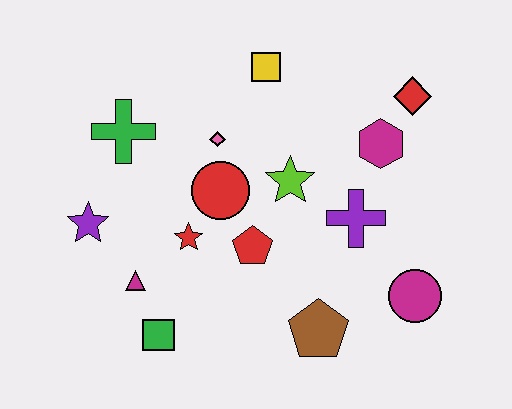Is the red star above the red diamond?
No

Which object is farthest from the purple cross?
The purple star is farthest from the purple cross.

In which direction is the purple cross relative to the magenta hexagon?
The purple cross is below the magenta hexagon.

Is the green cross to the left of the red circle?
Yes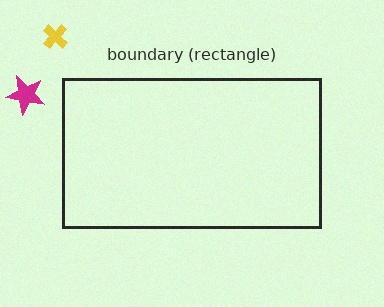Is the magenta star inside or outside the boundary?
Outside.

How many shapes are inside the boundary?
0 inside, 2 outside.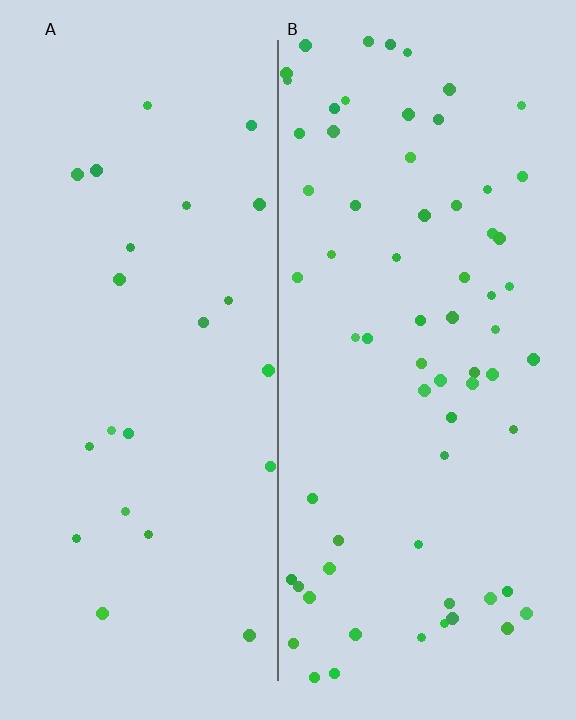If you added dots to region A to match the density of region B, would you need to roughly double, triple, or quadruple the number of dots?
Approximately triple.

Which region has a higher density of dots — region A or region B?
B (the right).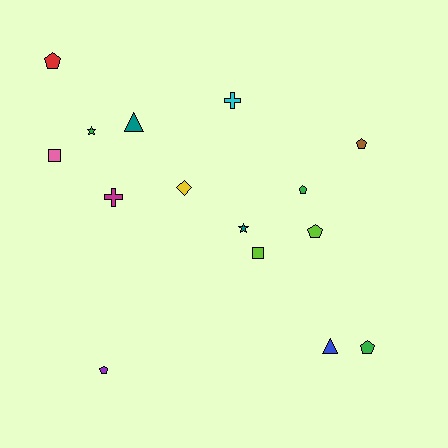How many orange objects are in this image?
There are no orange objects.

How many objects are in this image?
There are 15 objects.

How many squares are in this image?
There are 2 squares.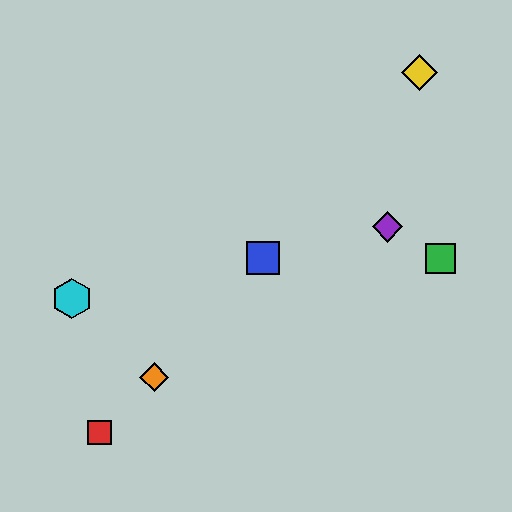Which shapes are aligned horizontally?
The blue square, the green square are aligned horizontally.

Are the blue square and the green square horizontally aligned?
Yes, both are at y≈258.